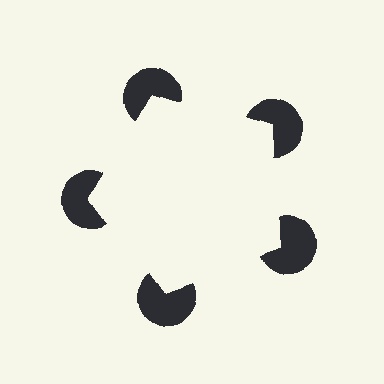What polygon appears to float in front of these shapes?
An illusory pentagon — its edges are inferred from the aligned wedge cuts in the pac-man discs, not physically drawn.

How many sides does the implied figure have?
5 sides.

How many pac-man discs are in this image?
There are 5 — one at each vertex of the illusory pentagon.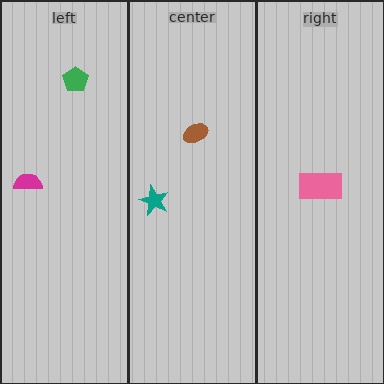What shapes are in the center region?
The teal star, the brown ellipse.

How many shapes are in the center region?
2.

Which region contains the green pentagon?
The left region.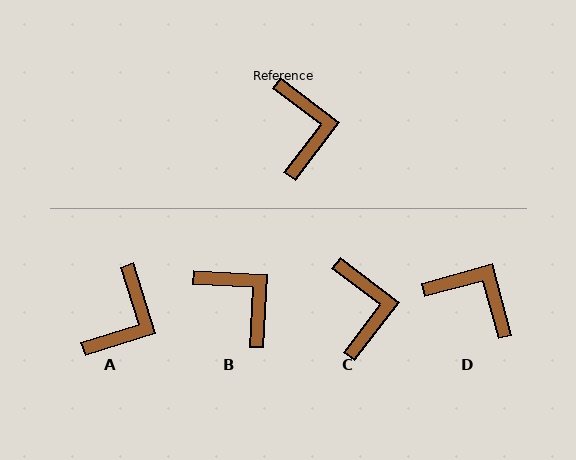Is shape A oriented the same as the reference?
No, it is off by about 36 degrees.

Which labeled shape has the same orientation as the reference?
C.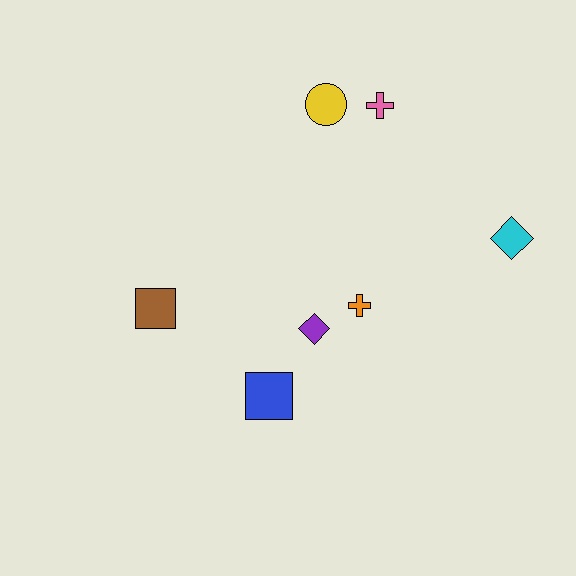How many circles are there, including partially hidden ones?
There is 1 circle.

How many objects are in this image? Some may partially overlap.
There are 7 objects.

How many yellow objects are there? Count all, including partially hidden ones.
There is 1 yellow object.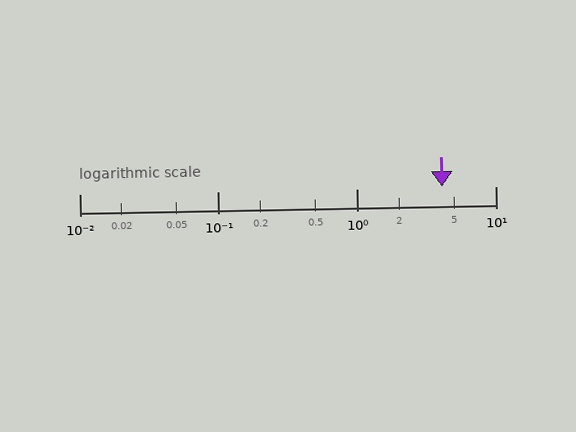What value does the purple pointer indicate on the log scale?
The pointer indicates approximately 4.1.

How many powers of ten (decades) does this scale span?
The scale spans 3 decades, from 0.01 to 10.